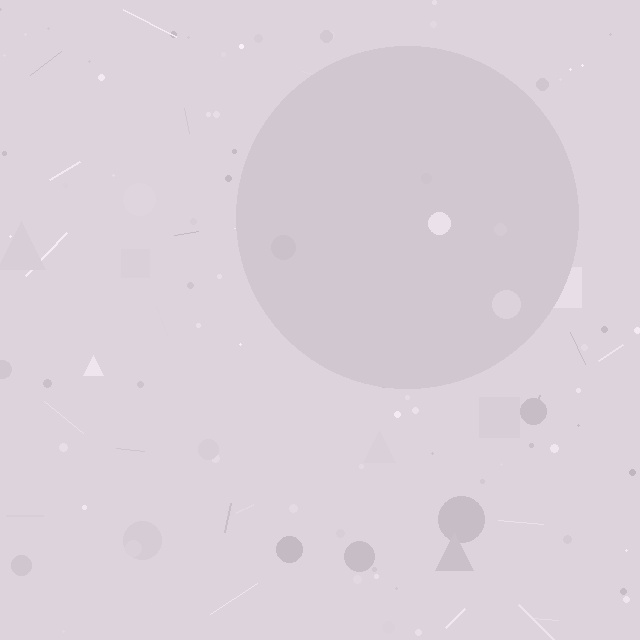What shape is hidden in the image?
A circle is hidden in the image.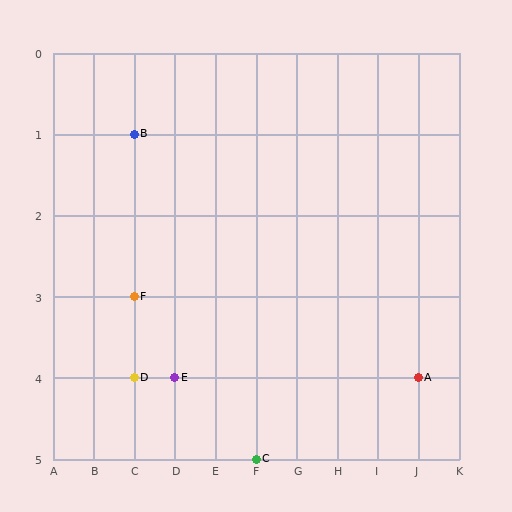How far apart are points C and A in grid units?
Points C and A are 4 columns and 1 row apart (about 4.1 grid units diagonally).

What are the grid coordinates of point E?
Point E is at grid coordinates (D, 4).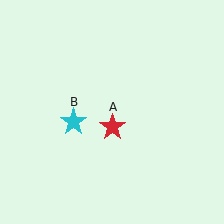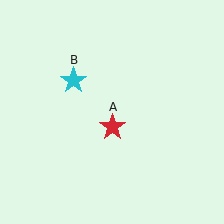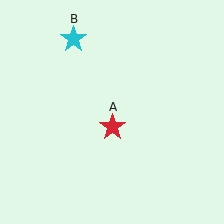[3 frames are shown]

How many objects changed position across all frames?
1 object changed position: cyan star (object B).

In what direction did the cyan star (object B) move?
The cyan star (object B) moved up.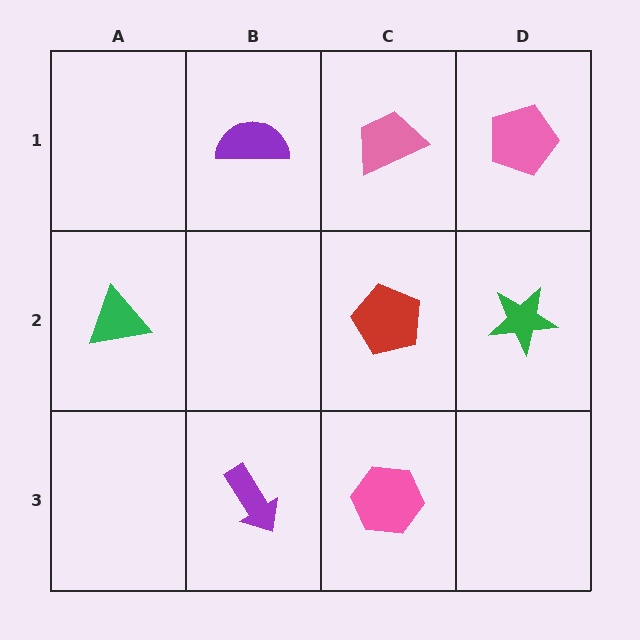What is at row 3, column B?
A purple arrow.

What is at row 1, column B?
A purple semicircle.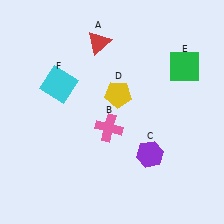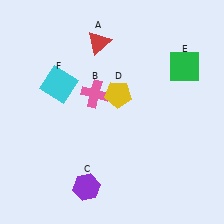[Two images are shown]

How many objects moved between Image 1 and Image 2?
2 objects moved between the two images.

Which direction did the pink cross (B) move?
The pink cross (B) moved up.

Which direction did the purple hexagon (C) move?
The purple hexagon (C) moved left.